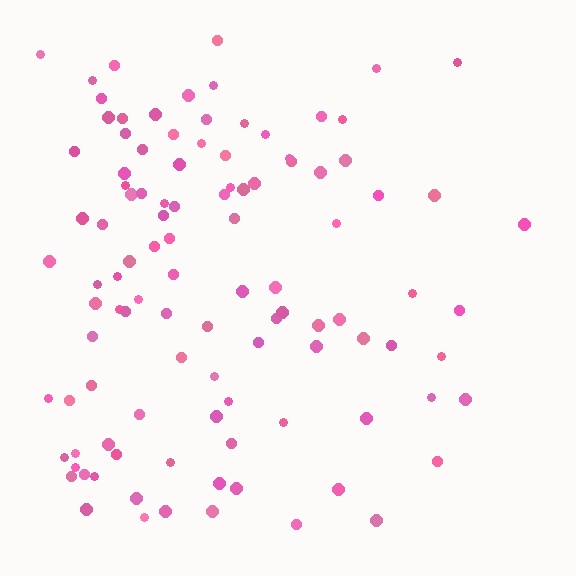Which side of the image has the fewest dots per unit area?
The right.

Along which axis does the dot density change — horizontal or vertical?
Horizontal.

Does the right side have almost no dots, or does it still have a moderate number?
Still a moderate number, just noticeably fewer than the left.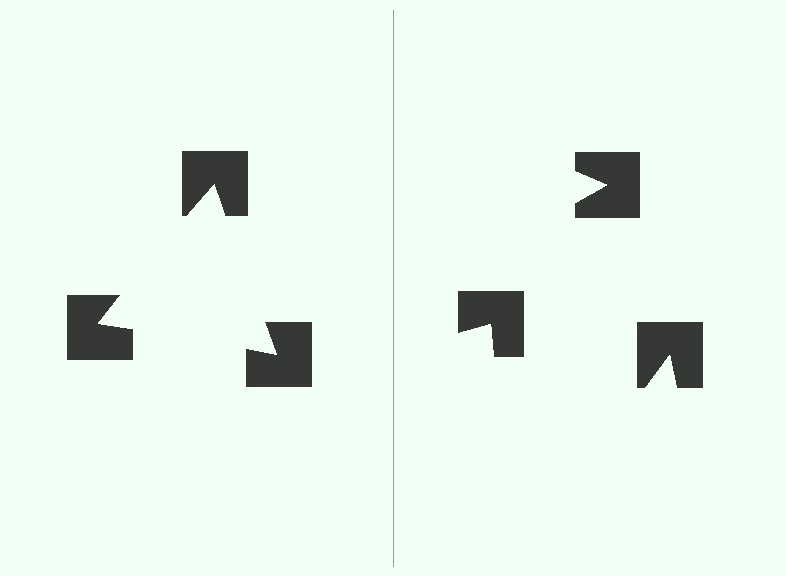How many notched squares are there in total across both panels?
6 — 3 on each side.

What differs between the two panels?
The notched squares are positioned identically on both sides; only the wedge orientations differ. On the left they align to a triangle; on the right they are misaligned.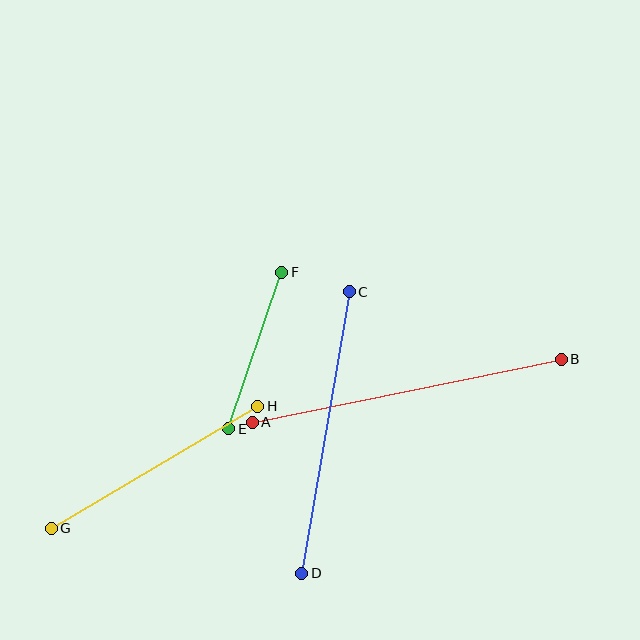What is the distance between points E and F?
The distance is approximately 165 pixels.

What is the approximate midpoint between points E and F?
The midpoint is at approximately (255, 351) pixels.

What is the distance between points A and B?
The distance is approximately 316 pixels.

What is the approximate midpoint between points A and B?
The midpoint is at approximately (407, 391) pixels.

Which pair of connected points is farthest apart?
Points A and B are farthest apart.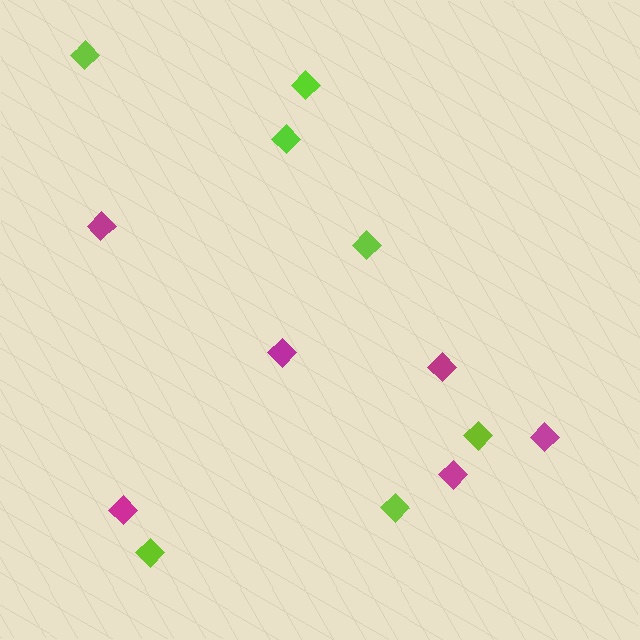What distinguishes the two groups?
There are 2 groups: one group of magenta diamonds (6) and one group of lime diamonds (7).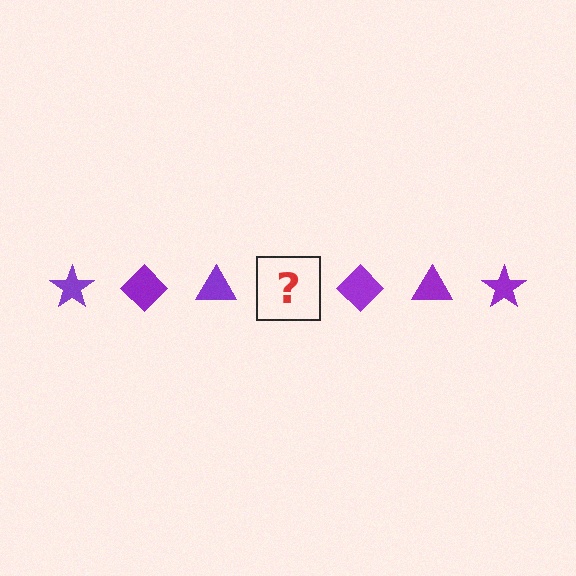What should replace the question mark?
The question mark should be replaced with a purple star.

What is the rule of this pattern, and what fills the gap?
The rule is that the pattern cycles through star, diamond, triangle shapes in purple. The gap should be filled with a purple star.